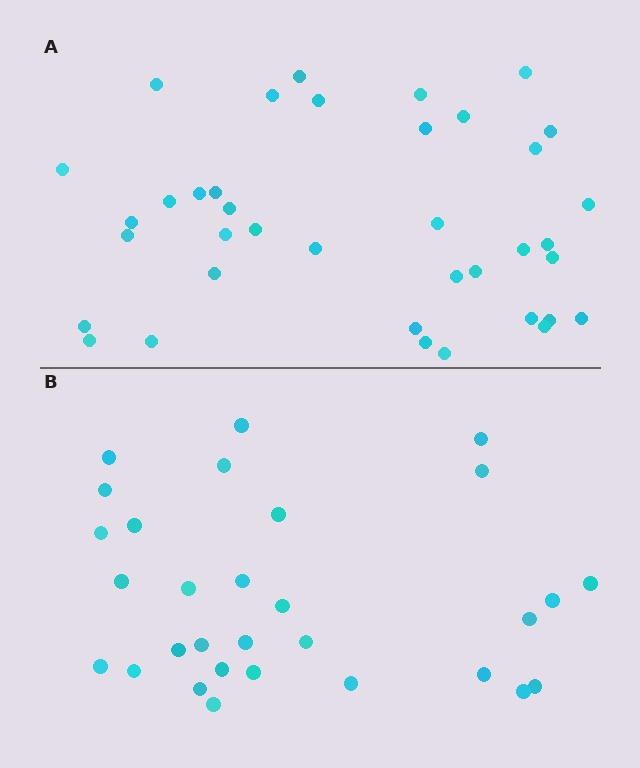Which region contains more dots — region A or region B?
Region A (the top region) has more dots.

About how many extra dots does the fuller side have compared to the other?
Region A has roughly 8 or so more dots than region B.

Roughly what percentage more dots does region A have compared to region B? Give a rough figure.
About 25% more.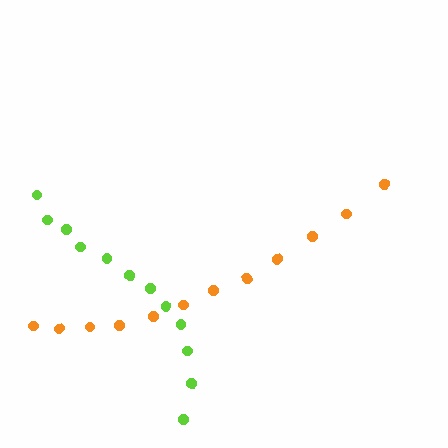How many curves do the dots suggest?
There are 2 distinct paths.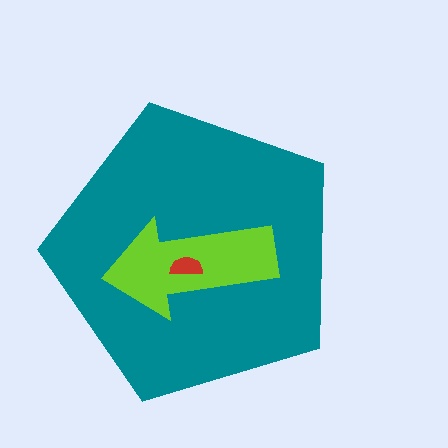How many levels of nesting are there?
3.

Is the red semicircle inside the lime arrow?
Yes.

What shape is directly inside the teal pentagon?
The lime arrow.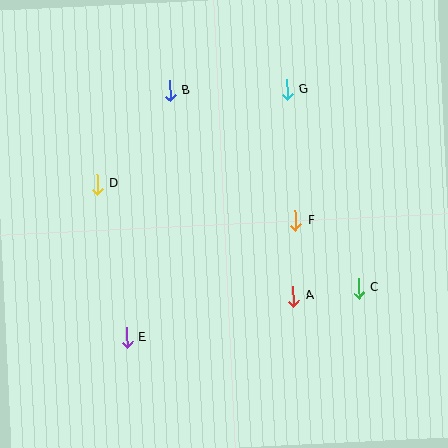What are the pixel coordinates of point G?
Point G is at (287, 89).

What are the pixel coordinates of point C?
Point C is at (359, 288).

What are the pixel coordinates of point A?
Point A is at (293, 296).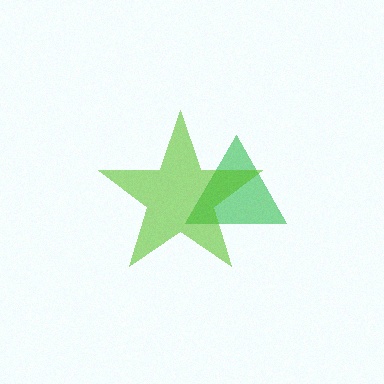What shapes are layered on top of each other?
The layered shapes are: a green triangle, a lime star.